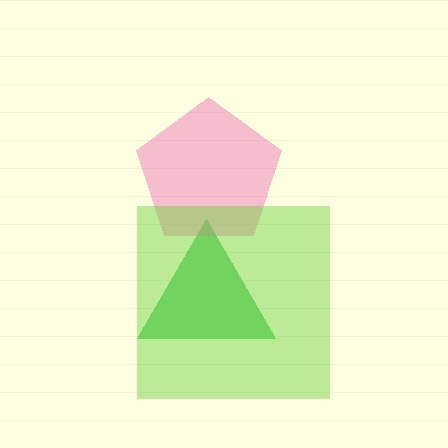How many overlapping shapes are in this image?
There are 3 overlapping shapes in the image.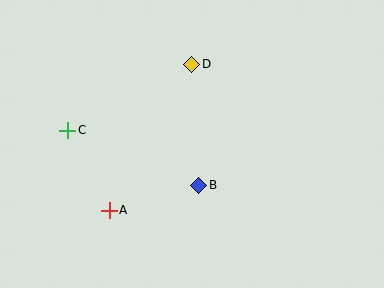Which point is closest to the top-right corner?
Point D is closest to the top-right corner.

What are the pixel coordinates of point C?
Point C is at (68, 130).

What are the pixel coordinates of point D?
Point D is at (192, 64).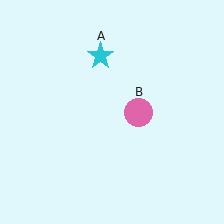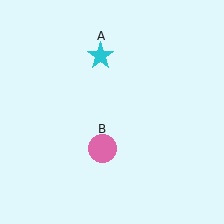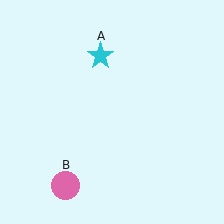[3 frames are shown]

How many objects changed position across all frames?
1 object changed position: pink circle (object B).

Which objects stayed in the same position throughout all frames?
Cyan star (object A) remained stationary.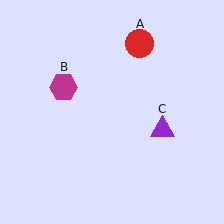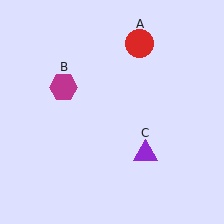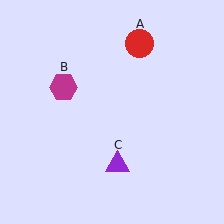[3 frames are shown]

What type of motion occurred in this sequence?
The purple triangle (object C) rotated clockwise around the center of the scene.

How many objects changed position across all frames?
1 object changed position: purple triangle (object C).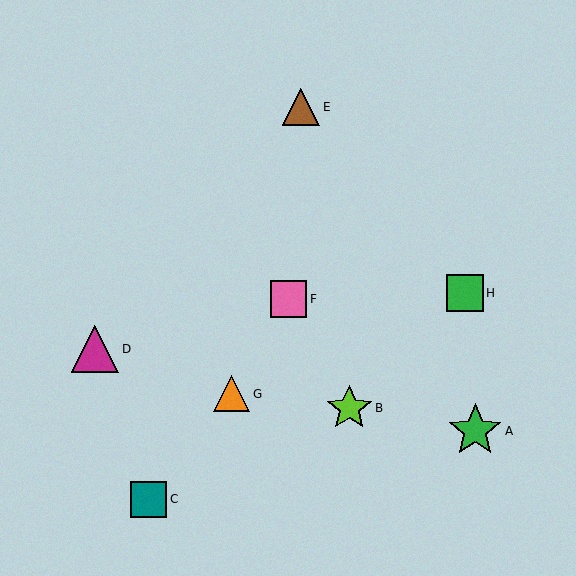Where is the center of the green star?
The center of the green star is at (475, 431).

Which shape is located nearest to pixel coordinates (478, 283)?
The green square (labeled H) at (465, 293) is nearest to that location.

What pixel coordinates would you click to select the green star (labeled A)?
Click at (475, 431) to select the green star A.